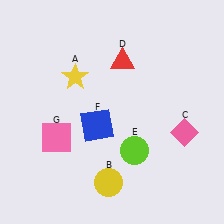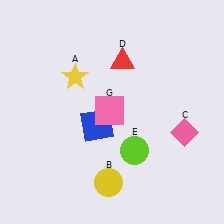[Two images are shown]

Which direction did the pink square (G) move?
The pink square (G) moved right.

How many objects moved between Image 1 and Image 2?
1 object moved between the two images.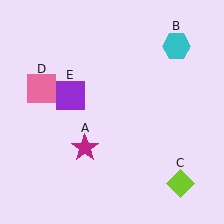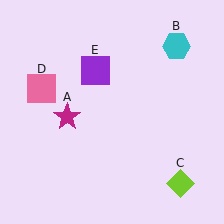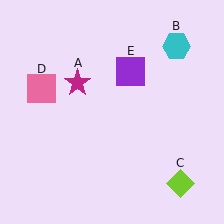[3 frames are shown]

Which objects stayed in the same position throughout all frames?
Cyan hexagon (object B) and lime diamond (object C) and pink square (object D) remained stationary.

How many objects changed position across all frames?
2 objects changed position: magenta star (object A), purple square (object E).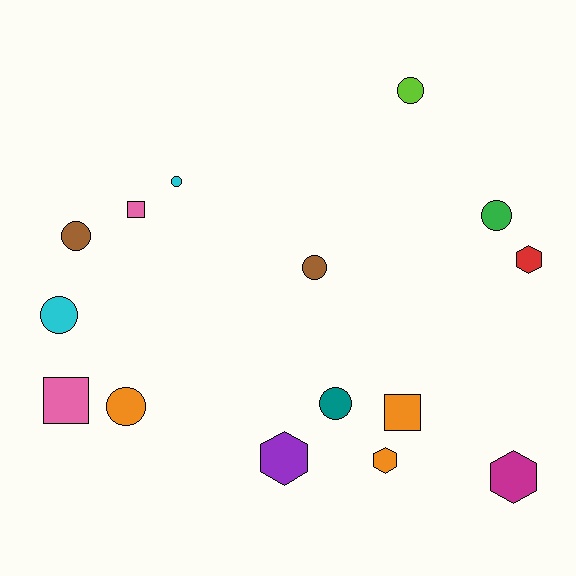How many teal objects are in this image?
There is 1 teal object.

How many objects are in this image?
There are 15 objects.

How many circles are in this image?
There are 8 circles.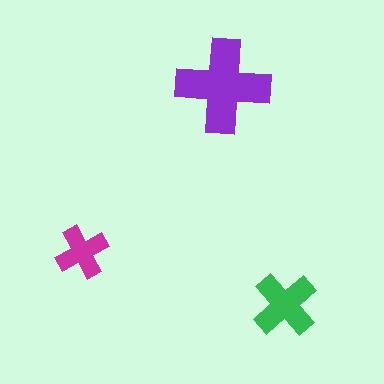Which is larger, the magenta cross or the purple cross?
The purple one.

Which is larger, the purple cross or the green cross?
The purple one.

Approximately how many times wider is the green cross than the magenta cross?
About 1.5 times wider.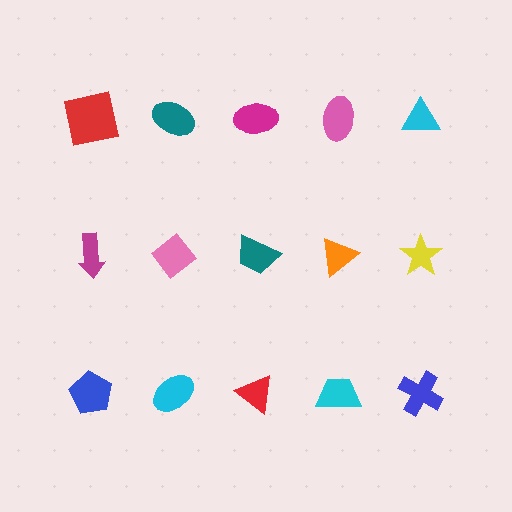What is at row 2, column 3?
A teal trapezoid.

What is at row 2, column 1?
A magenta arrow.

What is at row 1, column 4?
A pink ellipse.